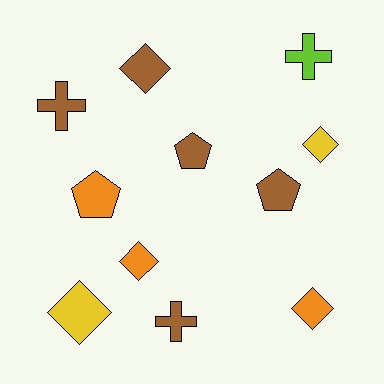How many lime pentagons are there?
There are no lime pentagons.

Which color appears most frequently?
Brown, with 5 objects.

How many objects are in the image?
There are 11 objects.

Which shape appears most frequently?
Diamond, with 5 objects.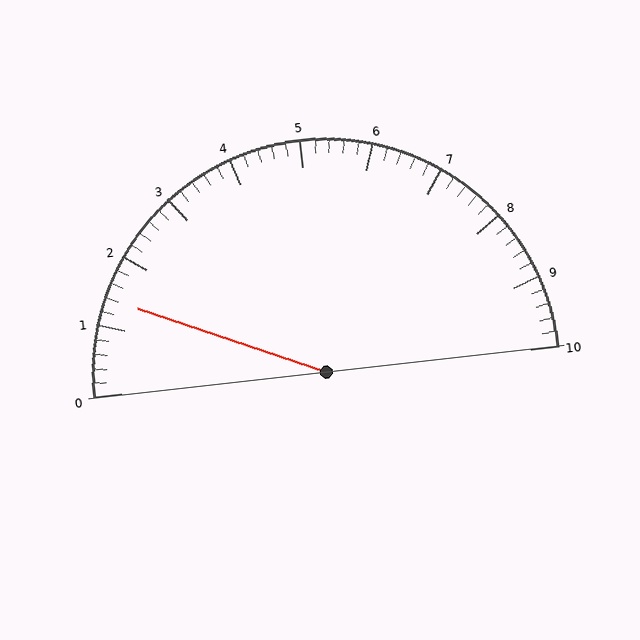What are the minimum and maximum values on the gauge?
The gauge ranges from 0 to 10.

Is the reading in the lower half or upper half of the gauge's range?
The reading is in the lower half of the range (0 to 10).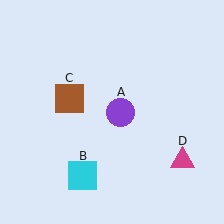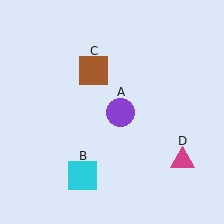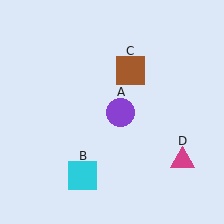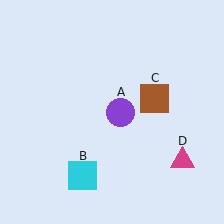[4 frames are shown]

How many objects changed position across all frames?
1 object changed position: brown square (object C).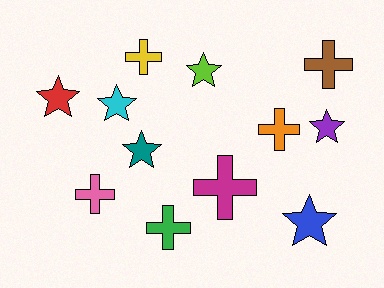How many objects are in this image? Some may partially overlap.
There are 12 objects.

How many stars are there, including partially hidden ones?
There are 6 stars.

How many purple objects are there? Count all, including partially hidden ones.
There is 1 purple object.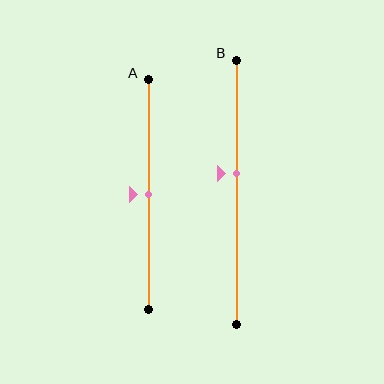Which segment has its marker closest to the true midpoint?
Segment A has its marker closest to the true midpoint.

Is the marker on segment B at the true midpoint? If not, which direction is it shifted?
No, the marker on segment B is shifted upward by about 7% of the segment length.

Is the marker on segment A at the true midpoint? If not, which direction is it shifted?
Yes, the marker on segment A is at the true midpoint.